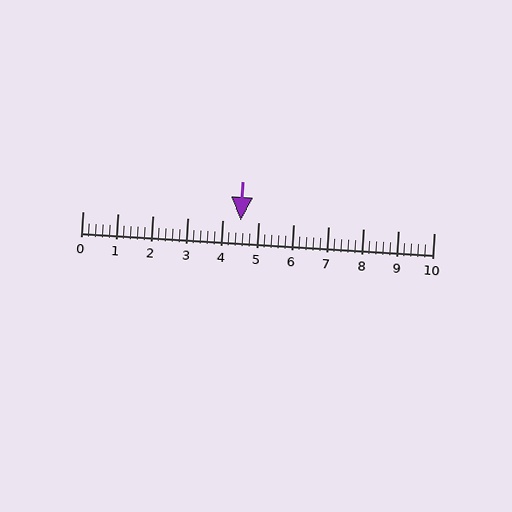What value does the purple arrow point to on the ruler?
The purple arrow points to approximately 4.5.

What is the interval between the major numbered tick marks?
The major tick marks are spaced 1 units apart.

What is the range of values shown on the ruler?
The ruler shows values from 0 to 10.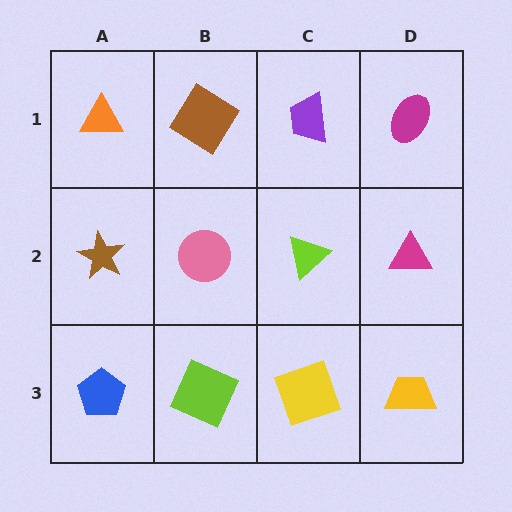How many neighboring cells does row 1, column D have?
2.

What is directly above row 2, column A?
An orange triangle.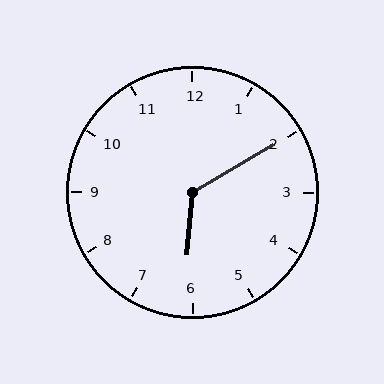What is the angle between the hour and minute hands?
Approximately 125 degrees.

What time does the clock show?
6:10.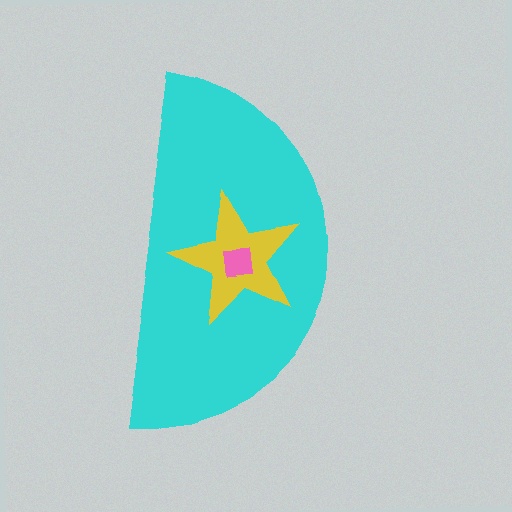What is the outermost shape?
The cyan semicircle.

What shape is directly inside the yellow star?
The pink square.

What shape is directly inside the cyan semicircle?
The yellow star.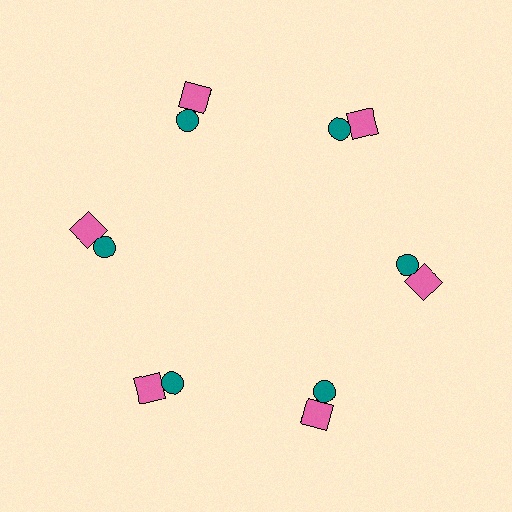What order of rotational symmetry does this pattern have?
This pattern has 6-fold rotational symmetry.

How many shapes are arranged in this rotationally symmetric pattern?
There are 12 shapes, arranged in 6 groups of 2.